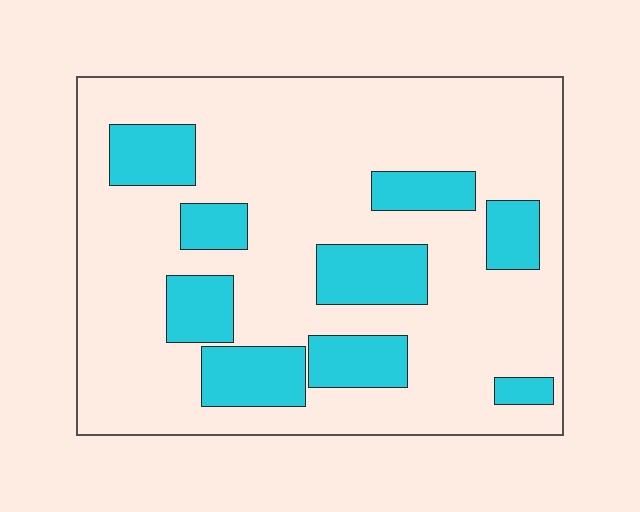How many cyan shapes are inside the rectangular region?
9.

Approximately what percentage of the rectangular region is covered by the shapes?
Approximately 25%.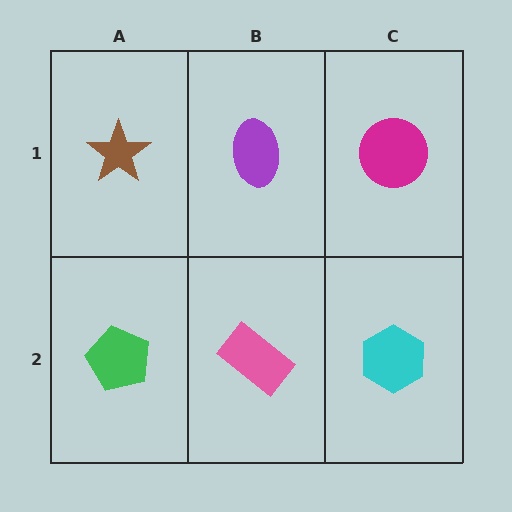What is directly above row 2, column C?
A magenta circle.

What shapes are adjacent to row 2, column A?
A brown star (row 1, column A), a pink rectangle (row 2, column B).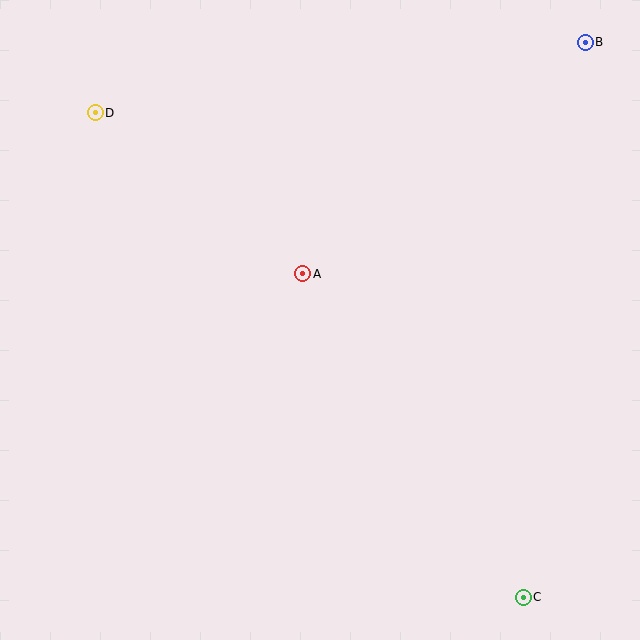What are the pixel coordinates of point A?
Point A is at (303, 274).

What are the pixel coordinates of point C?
Point C is at (523, 597).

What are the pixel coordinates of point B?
Point B is at (585, 42).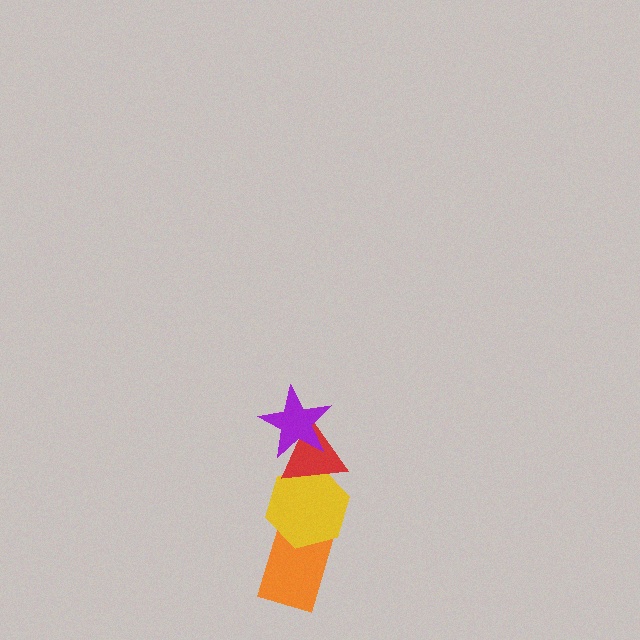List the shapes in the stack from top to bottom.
From top to bottom: the purple star, the red triangle, the yellow hexagon, the orange rectangle.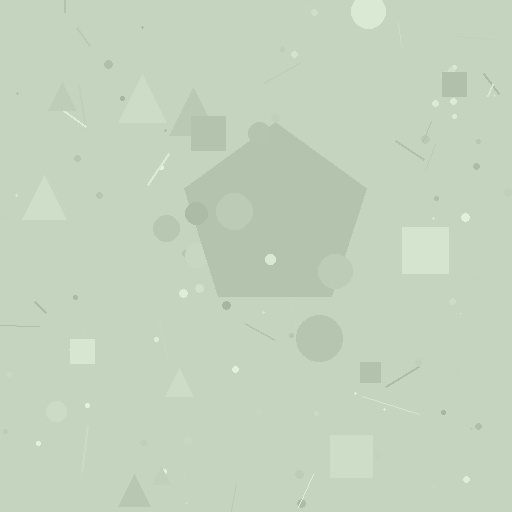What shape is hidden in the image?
A pentagon is hidden in the image.